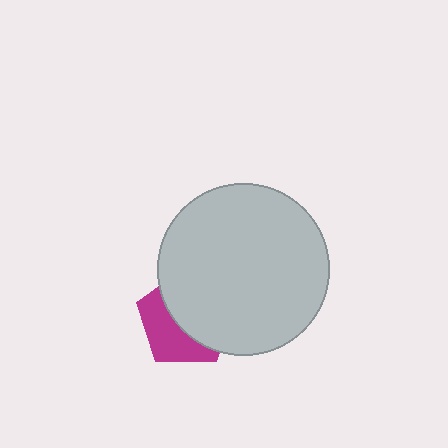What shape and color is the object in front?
The object in front is a light gray circle.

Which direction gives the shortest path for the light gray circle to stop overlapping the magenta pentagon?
Moving toward the upper-right gives the shortest separation.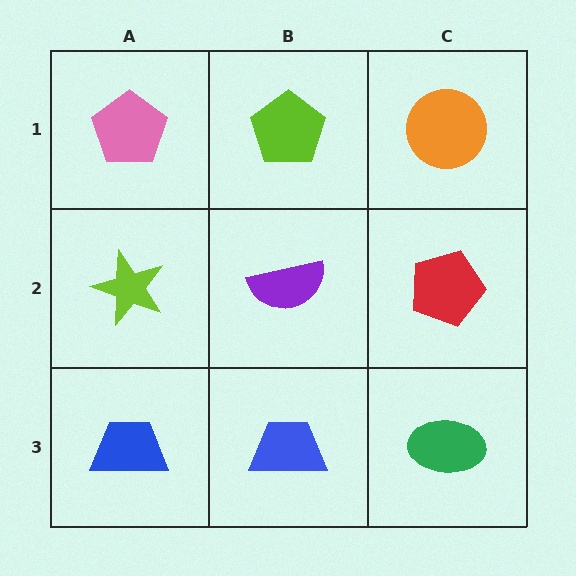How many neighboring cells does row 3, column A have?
2.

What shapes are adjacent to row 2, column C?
An orange circle (row 1, column C), a green ellipse (row 3, column C), a purple semicircle (row 2, column B).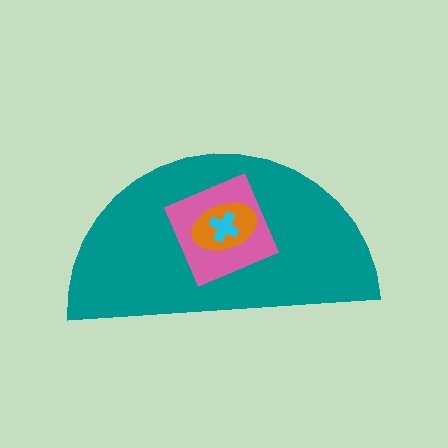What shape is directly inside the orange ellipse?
The cyan cross.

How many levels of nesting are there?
4.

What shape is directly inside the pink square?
The orange ellipse.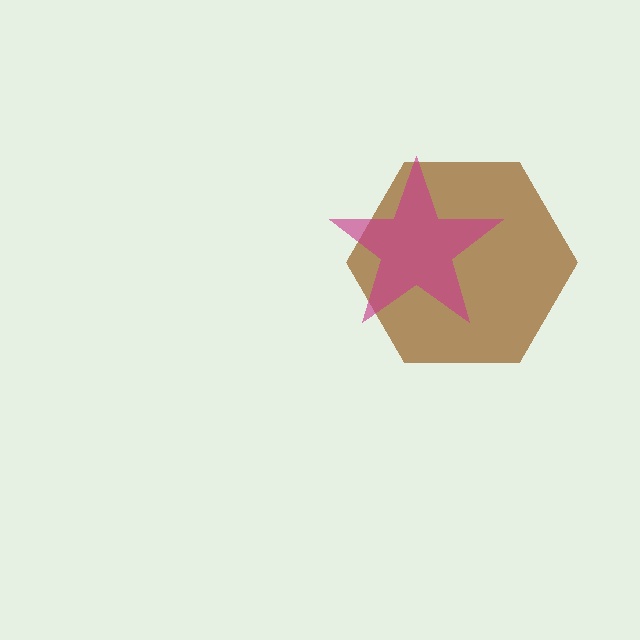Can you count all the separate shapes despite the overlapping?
Yes, there are 2 separate shapes.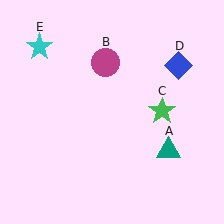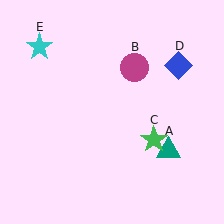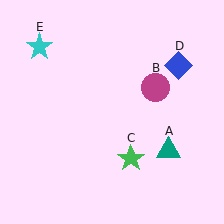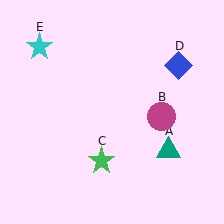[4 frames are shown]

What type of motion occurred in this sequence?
The magenta circle (object B), green star (object C) rotated clockwise around the center of the scene.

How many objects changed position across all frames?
2 objects changed position: magenta circle (object B), green star (object C).